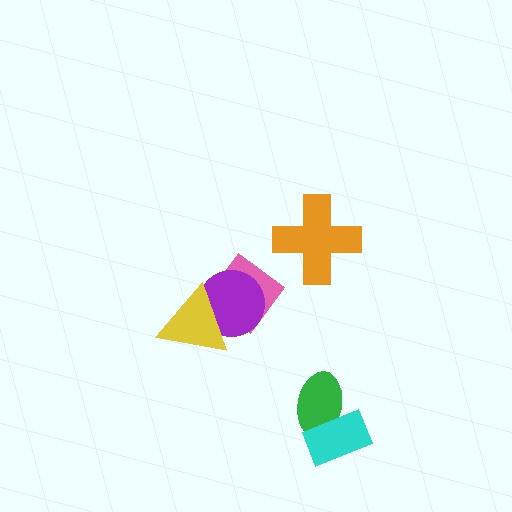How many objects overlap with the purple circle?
2 objects overlap with the purple circle.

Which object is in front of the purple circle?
The yellow triangle is in front of the purple circle.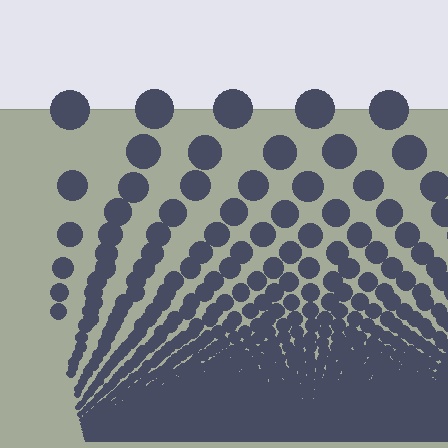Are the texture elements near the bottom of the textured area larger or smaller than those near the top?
Smaller. The gradient is inverted — elements near the bottom are smaller and denser.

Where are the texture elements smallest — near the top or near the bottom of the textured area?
Near the bottom.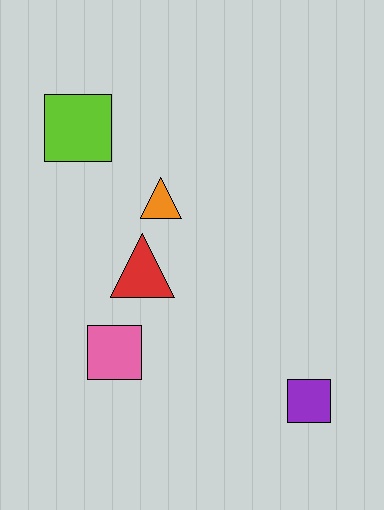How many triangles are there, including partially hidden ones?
There are 2 triangles.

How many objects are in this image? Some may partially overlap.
There are 5 objects.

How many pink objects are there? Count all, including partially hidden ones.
There is 1 pink object.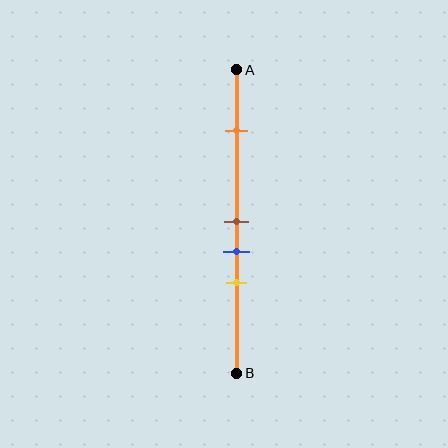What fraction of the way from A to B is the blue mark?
The blue mark is approximately 60% (0.6) of the way from A to B.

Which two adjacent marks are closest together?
The brown and blue marks are the closest adjacent pair.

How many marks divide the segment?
There are 4 marks dividing the segment.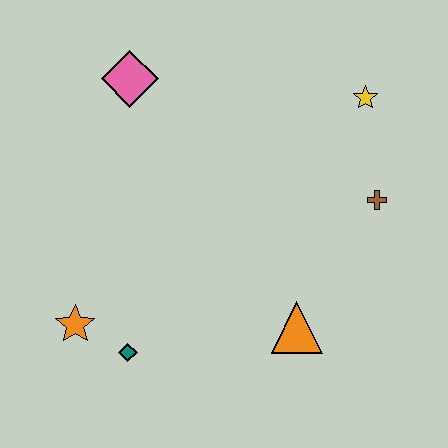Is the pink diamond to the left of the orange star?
No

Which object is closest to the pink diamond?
The yellow star is closest to the pink diamond.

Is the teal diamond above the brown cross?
No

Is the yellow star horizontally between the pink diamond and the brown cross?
Yes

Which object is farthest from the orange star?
The yellow star is farthest from the orange star.